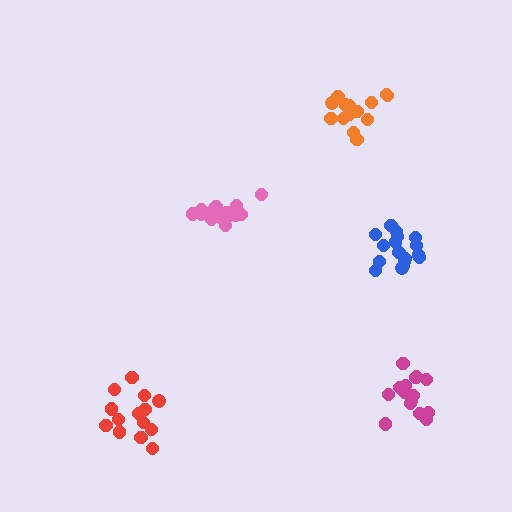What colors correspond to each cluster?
The clusters are colored: pink, red, orange, magenta, blue.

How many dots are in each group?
Group 1: 16 dots, Group 2: 14 dots, Group 3: 14 dots, Group 4: 16 dots, Group 5: 17 dots (77 total).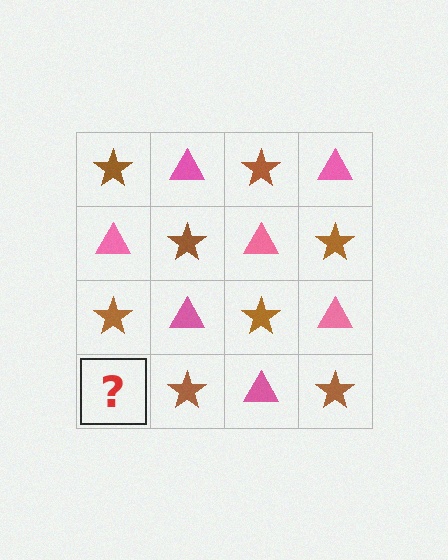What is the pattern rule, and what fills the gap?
The rule is that it alternates brown star and pink triangle in a checkerboard pattern. The gap should be filled with a pink triangle.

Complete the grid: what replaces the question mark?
The question mark should be replaced with a pink triangle.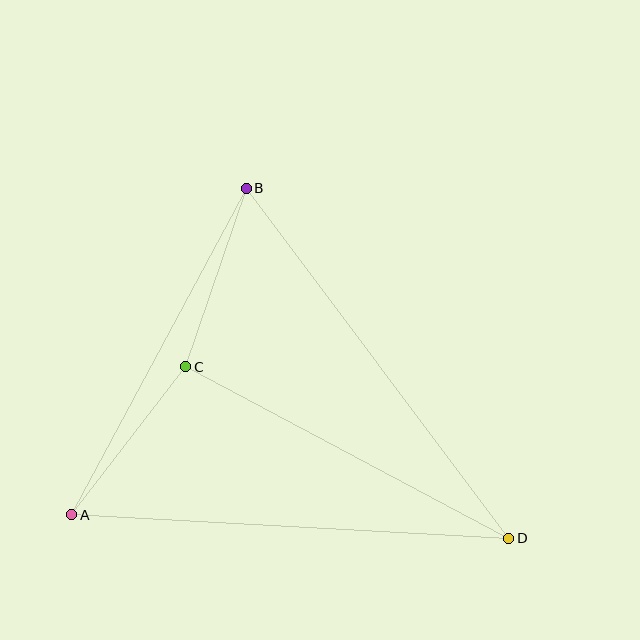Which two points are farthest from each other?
Points A and D are farthest from each other.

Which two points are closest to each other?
Points A and C are closest to each other.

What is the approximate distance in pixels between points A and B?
The distance between A and B is approximately 370 pixels.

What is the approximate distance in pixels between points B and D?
The distance between B and D is approximately 438 pixels.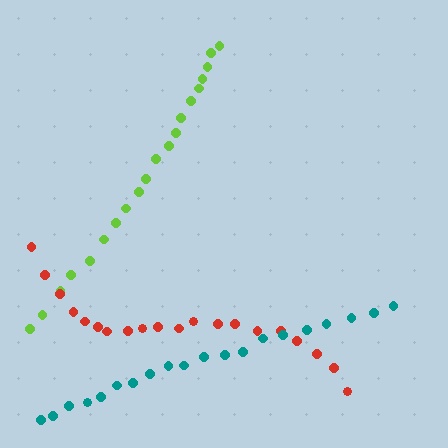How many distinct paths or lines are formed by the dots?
There are 3 distinct paths.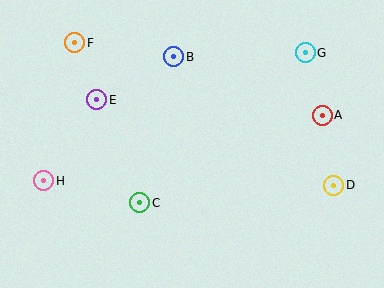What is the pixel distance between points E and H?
The distance between E and H is 97 pixels.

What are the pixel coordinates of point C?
Point C is at (140, 203).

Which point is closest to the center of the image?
Point C at (140, 203) is closest to the center.